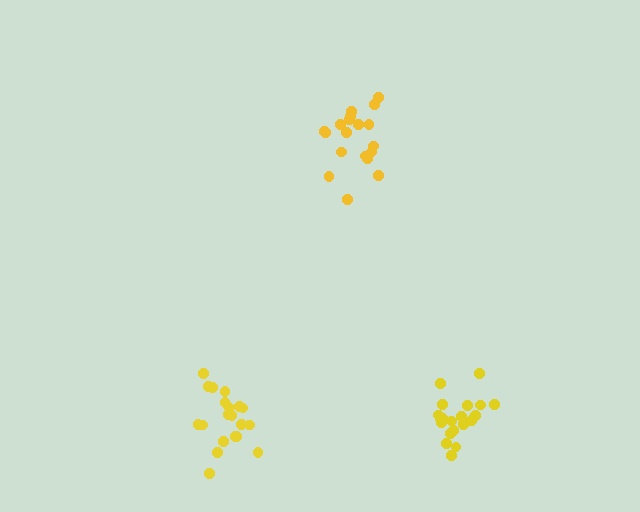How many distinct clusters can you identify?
There are 3 distinct clusters.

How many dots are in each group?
Group 1: 20 dots, Group 2: 20 dots, Group 3: 19 dots (59 total).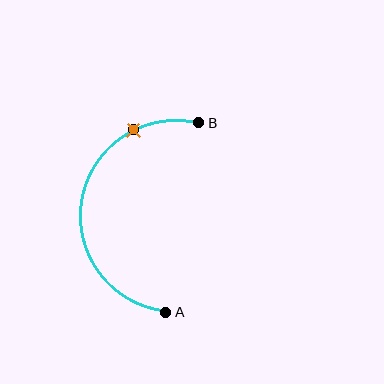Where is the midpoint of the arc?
The arc midpoint is the point on the curve farthest from the straight line joining A and B. It sits to the left of that line.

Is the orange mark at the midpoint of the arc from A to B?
No. The orange mark lies on the arc but is closer to endpoint B. The arc midpoint would be at the point on the curve equidistant along the arc from both A and B.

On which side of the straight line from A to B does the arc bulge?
The arc bulges to the left of the straight line connecting A and B.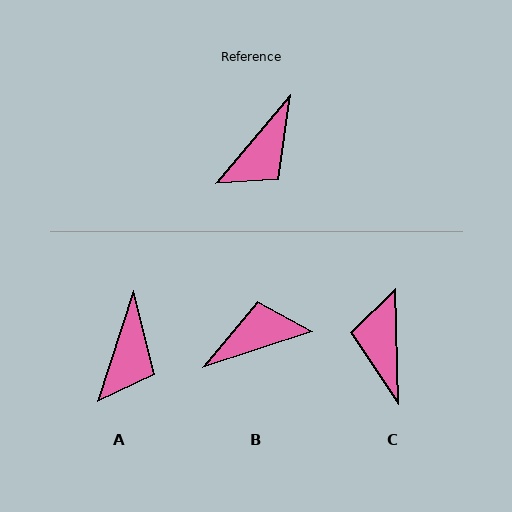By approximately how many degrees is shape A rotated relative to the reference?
Approximately 22 degrees counter-clockwise.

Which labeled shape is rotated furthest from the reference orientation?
B, about 148 degrees away.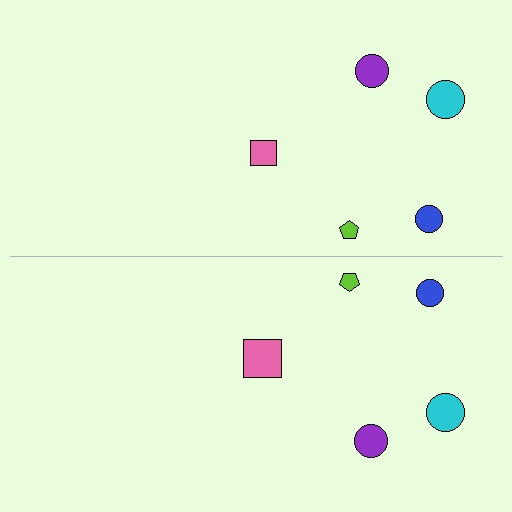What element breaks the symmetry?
The pink square on the bottom side has a different size than its mirror counterpart.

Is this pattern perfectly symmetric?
No, the pattern is not perfectly symmetric. The pink square on the bottom side has a different size than its mirror counterpart.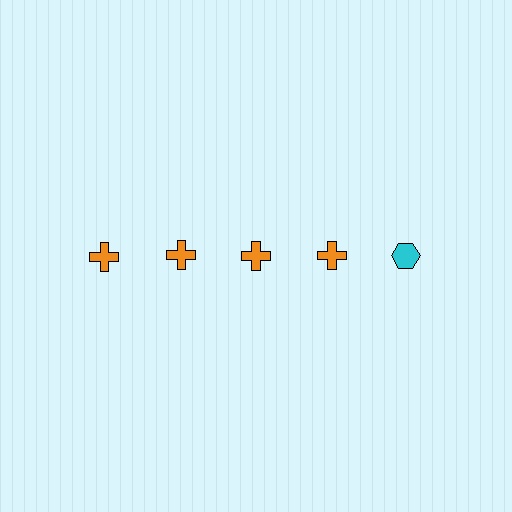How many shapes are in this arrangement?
There are 5 shapes arranged in a grid pattern.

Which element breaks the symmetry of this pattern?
The cyan hexagon in the top row, rightmost column breaks the symmetry. All other shapes are orange crosses.